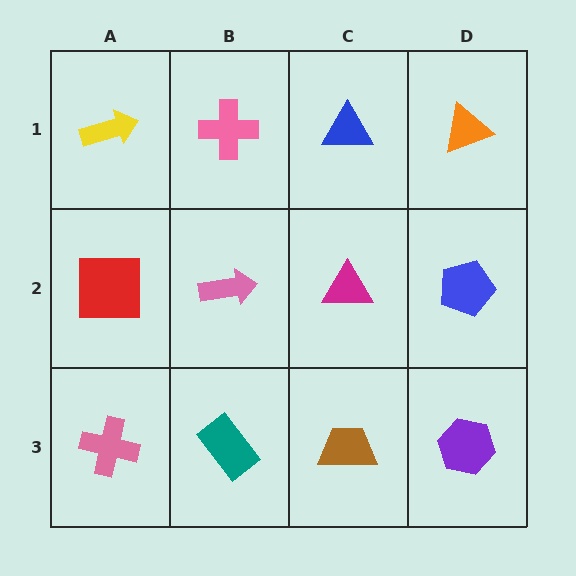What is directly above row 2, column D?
An orange triangle.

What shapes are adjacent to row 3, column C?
A magenta triangle (row 2, column C), a teal rectangle (row 3, column B), a purple hexagon (row 3, column D).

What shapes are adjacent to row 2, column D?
An orange triangle (row 1, column D), a purple hexagon (row 3, column D), a magenta triangle (row 2, column C).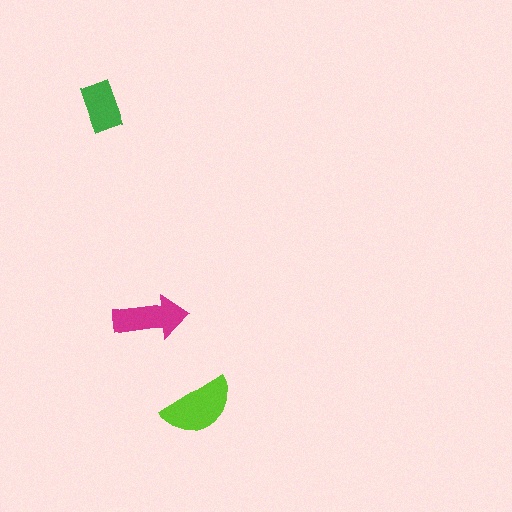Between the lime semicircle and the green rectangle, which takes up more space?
The lime semicircle.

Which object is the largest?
The lime semicircle.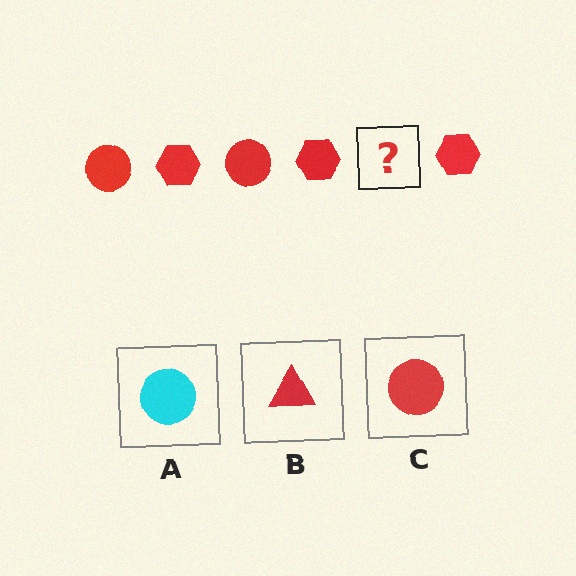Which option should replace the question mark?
Option C.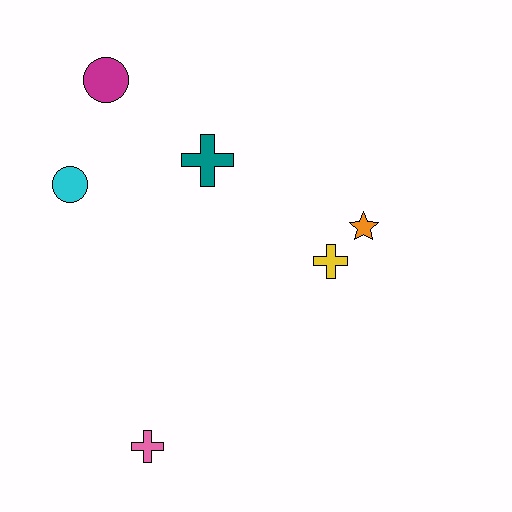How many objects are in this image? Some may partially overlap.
There are 6 objects.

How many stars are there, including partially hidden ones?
There is 1 star.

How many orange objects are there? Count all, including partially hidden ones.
There is 1 orange object.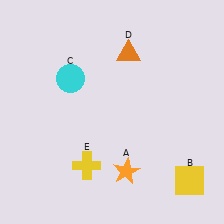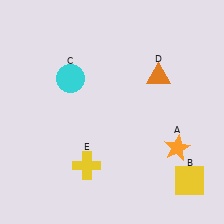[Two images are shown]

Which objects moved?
The objects that moved are: the orange star (A), the orange triangle (D).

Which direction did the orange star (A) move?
The orange star (A) moved right.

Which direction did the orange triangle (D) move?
The orange triangle (D) moved right.